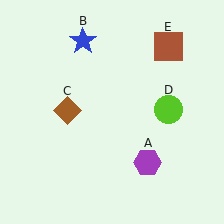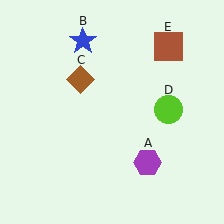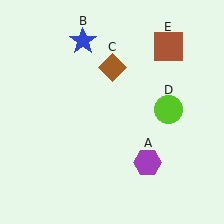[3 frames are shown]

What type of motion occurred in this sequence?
The brown diamond (object C) rotated clockwise around the center of the scene.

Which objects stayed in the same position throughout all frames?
Purple hexagon (object A) and blue star (object B) and lime circle (object D) and brown square (object E) remained stationary.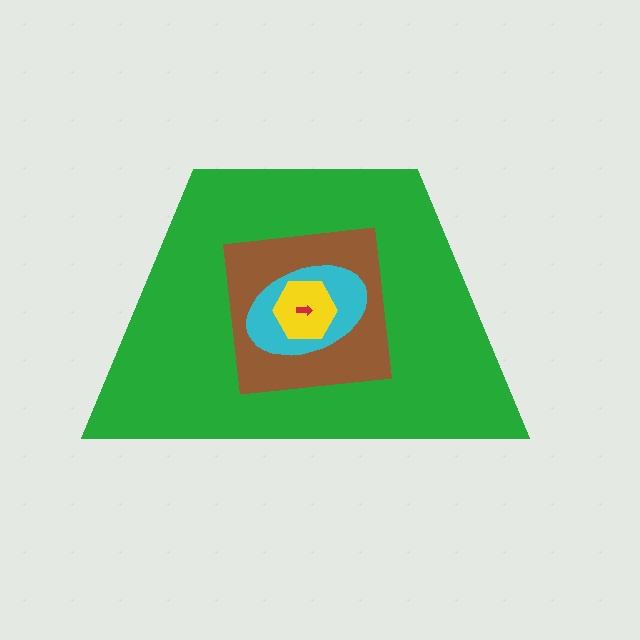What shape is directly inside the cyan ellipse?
The yellow hexagon.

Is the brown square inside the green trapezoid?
Yes.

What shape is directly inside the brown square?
The cyan ellipse.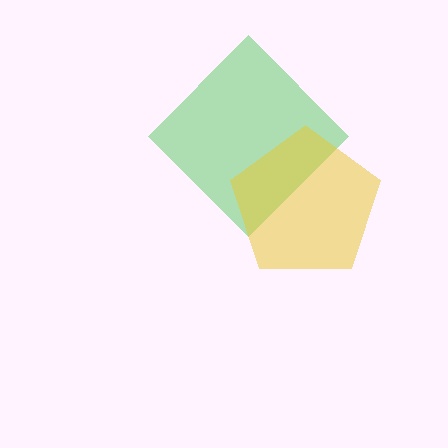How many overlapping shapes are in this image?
There are 2 overlapping shapes in the image.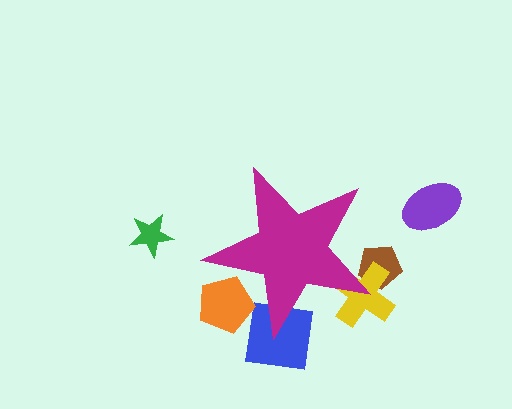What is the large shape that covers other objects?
A magenta star.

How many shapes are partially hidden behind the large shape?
4 shapes are partially hidden.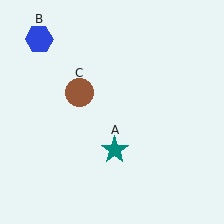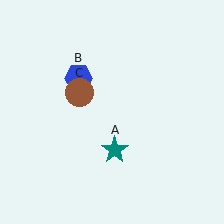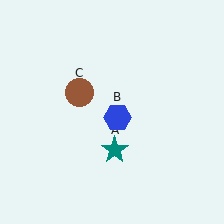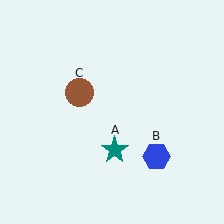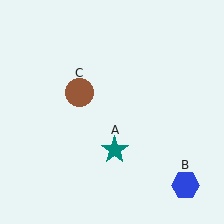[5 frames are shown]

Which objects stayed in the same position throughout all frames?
Teal star (object A) and brown circle (object C) remained stationary.